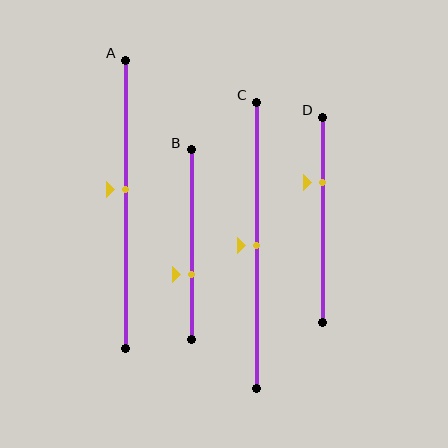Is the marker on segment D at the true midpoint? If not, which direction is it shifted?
No, the marker on segment D is shifted upward by about 18% of the segment length.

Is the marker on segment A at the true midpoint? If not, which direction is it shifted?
No, the marker on segment A is shifted upward by about 5% of the segment length.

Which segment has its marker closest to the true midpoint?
Segment C has its marker closest to the true midpoint.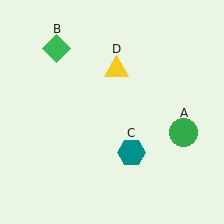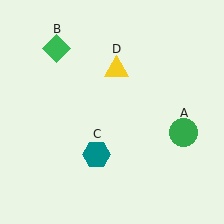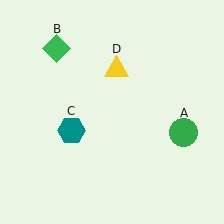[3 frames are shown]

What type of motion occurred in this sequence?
The teal hexagon (object C) rotated clockwise around the center of the scene.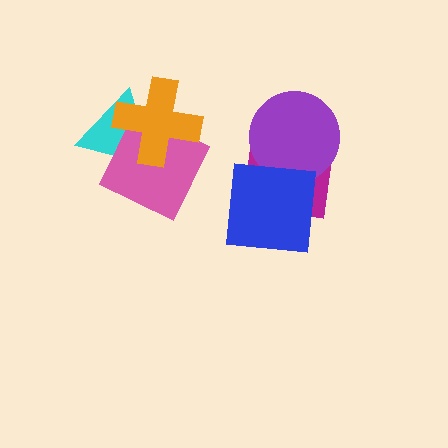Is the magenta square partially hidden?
Yes, it is partially covered by another shape.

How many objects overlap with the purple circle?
2 objects overlap with the purple circle.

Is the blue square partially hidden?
No, no other shape covers it.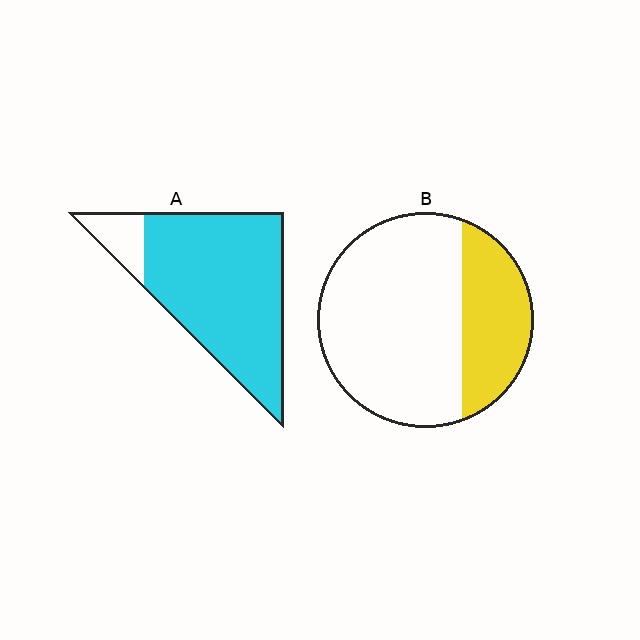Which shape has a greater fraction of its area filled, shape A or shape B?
Shape A.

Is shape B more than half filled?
No.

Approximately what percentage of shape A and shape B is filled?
A is approximately 90% and B is approximately 30%.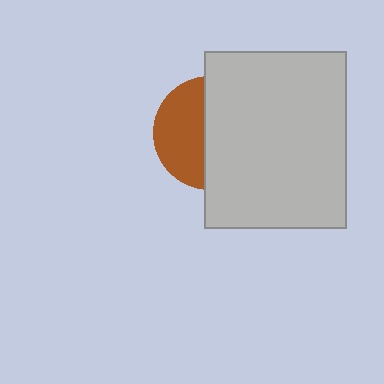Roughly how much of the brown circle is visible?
A small part of it is visible (roughly 42%).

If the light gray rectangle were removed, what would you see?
You would see the complete brown circle.